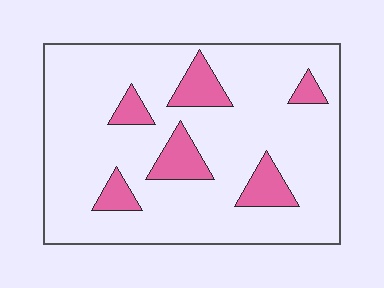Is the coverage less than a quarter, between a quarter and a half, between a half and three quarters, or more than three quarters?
Less than a quarter.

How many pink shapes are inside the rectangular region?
6.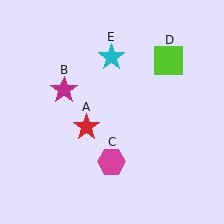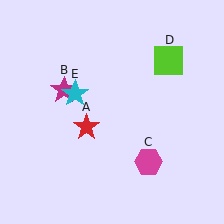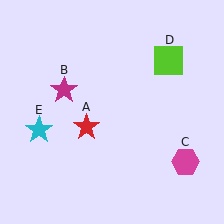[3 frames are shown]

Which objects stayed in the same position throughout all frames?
Red star (object A) and magenta star (object B) and lime square (object D) remained stationary.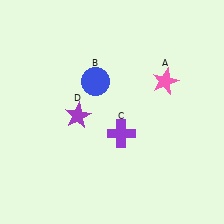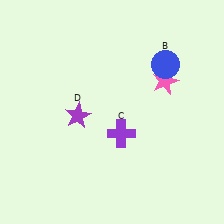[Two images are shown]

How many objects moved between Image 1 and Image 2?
1 object moved between the two images.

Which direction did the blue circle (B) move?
The blue circle (B) moved right.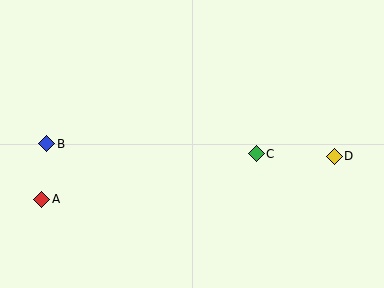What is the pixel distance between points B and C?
The distance between B and C is 210 pixels.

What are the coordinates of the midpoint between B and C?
The midpoint between B and C is at (151, 149).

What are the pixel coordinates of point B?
Point B is at (47, 144).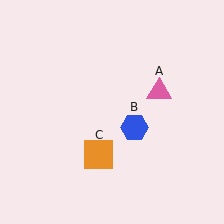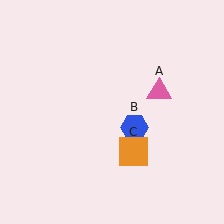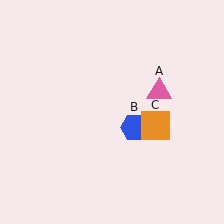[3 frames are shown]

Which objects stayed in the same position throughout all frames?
Pink triangle (object A) and blue hexagon (object B) remained stationary.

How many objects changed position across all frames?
1 object changed position: orange square (object C).